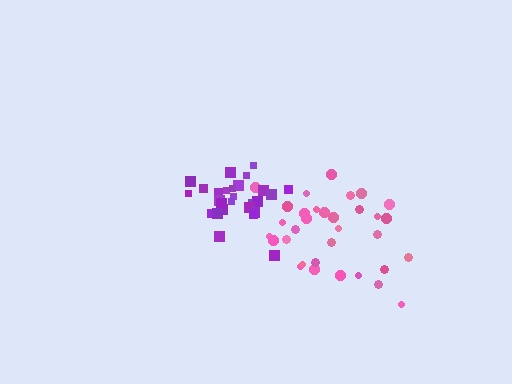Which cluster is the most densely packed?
Purple.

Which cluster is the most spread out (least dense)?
Pink.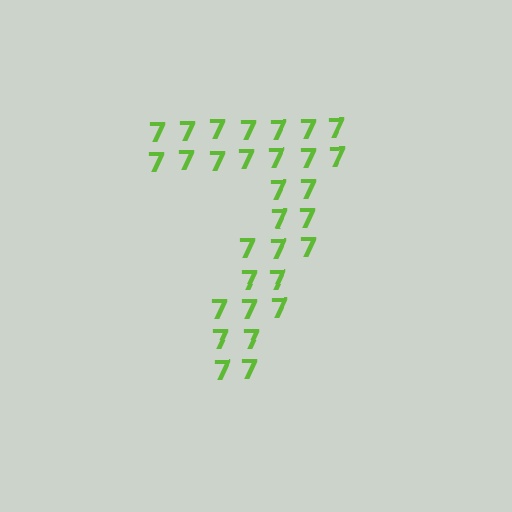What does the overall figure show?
The overall figure shows the digit 7.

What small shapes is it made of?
It is made of small digit 7's.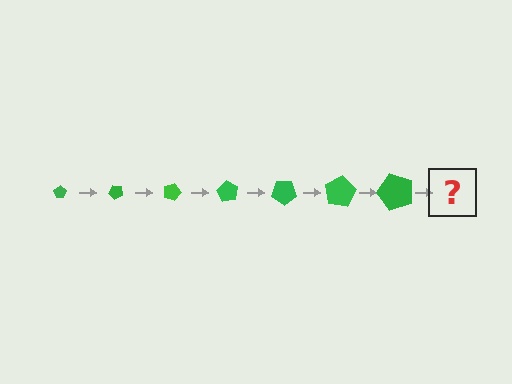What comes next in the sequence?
The next element should be a pentagon, larger than the previous one and rotated 315 degrees from the start.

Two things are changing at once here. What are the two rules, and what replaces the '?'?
The two rules are that the pentagon grows larger each step and it rotates 45 degrees each step. The '?' should be a pentagon, larger than the previous one and rotated 315 degrees from the start.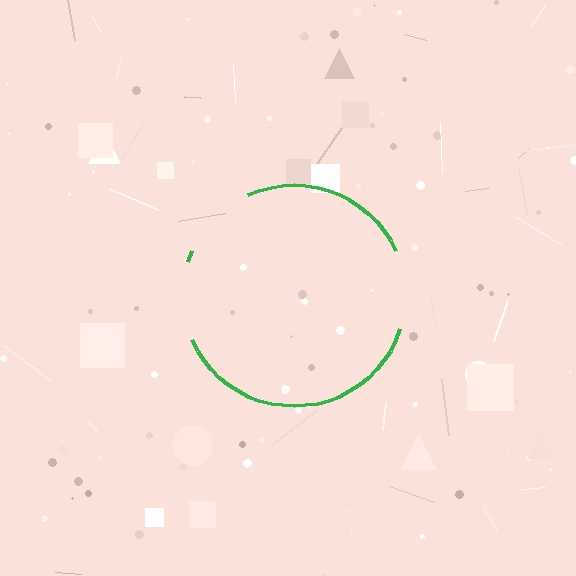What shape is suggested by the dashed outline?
The dashed outline suggests a circle.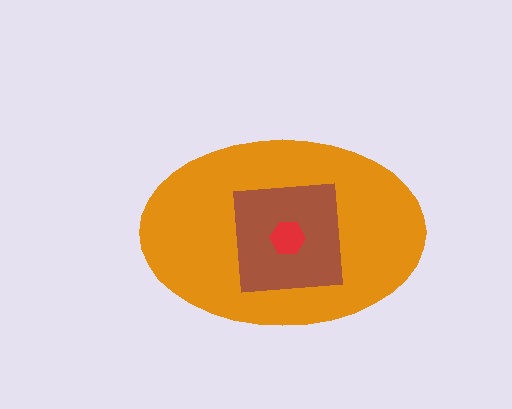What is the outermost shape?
The orange ellipse.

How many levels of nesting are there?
3.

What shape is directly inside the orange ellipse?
The brown square.